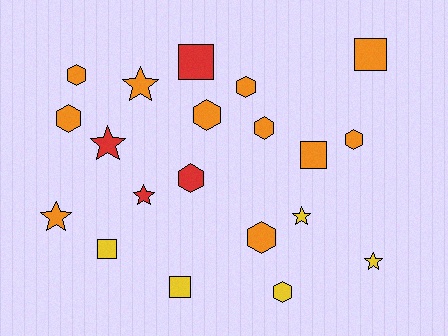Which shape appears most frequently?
Hexagon, with 9 objects.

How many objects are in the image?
There are 20 objects.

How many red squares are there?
There is 1 red square.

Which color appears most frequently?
Orange, with 11 objects.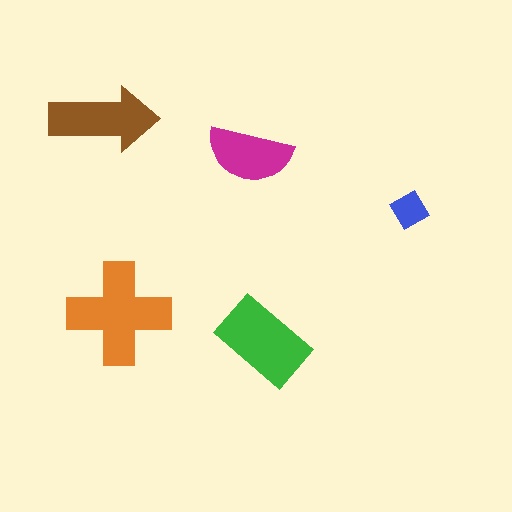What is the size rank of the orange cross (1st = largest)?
1st.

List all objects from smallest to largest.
The blue diamond, the magenta semicircle, the brown arrow, the green rectangle, the orange cross.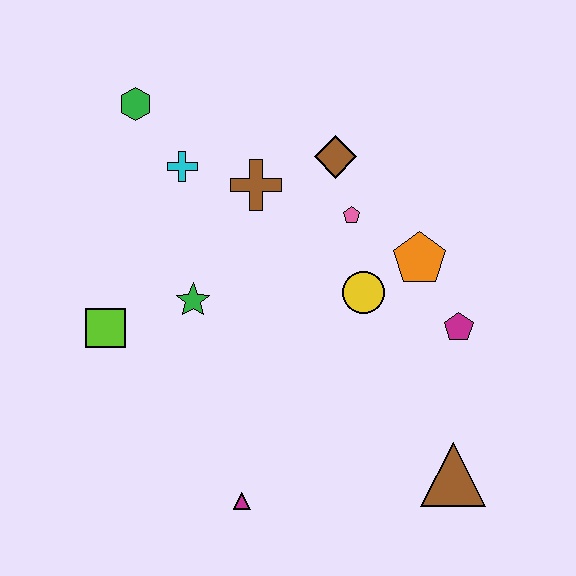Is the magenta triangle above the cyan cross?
No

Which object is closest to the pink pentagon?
The brown diamond is closest to the pink pentagon.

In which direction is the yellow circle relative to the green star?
The yellow circle is to the right of the green star.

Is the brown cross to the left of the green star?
No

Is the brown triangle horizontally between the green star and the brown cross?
No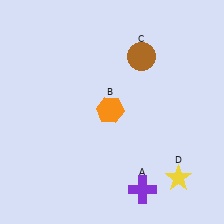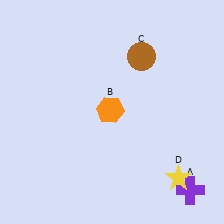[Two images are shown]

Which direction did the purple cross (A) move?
The purple cross (A) moved right.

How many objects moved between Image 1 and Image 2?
1 object moved between the two images.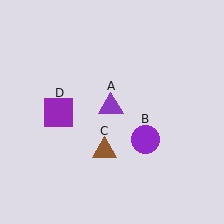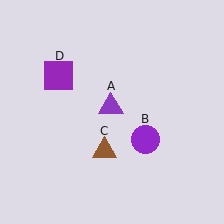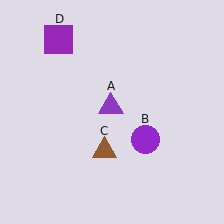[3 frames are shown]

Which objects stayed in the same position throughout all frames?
Purple triangle (object A) and purple circle (object B) and brown triangle (object C) remained stationary.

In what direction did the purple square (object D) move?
The purple square (object D) moved up.